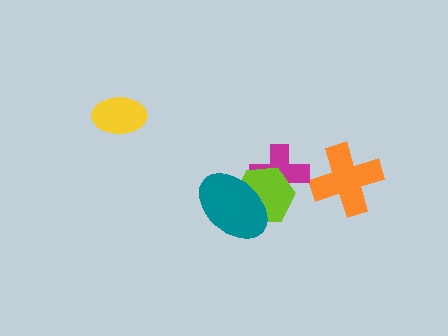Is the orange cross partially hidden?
No, no other shape covers it.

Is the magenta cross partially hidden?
Yes, it is partially covered by another shape.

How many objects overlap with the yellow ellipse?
0 objects overlap with the yellow ellipse.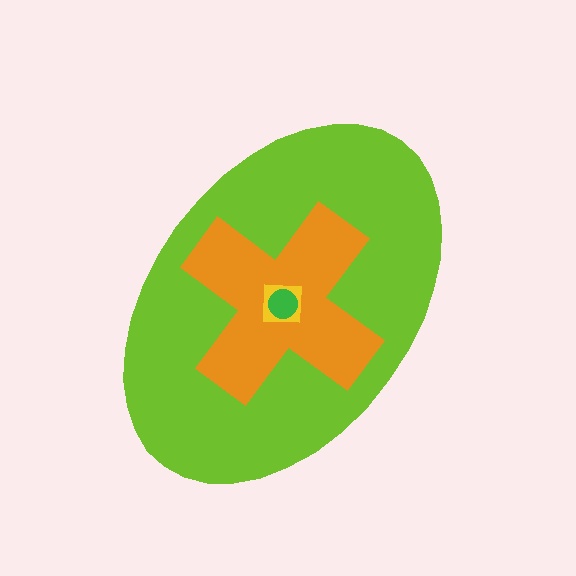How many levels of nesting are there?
4.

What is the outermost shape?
The lime ellipse.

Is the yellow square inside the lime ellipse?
Yes.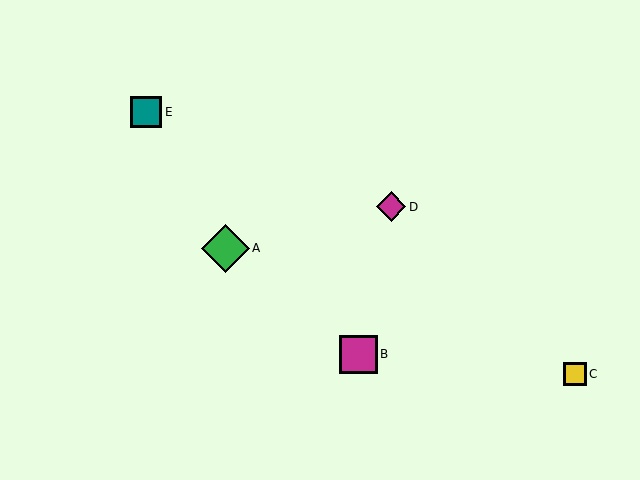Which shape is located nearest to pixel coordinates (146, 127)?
The teal square (labeled E) at (146, 112) is nearest to that location.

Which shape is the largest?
The green diamond (labeled A) is the largest.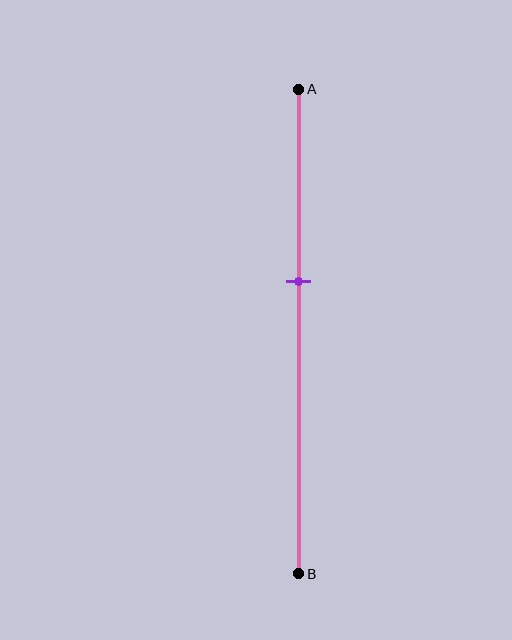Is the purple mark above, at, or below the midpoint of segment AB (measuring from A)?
The purple mark is above the midpoint of segment AB.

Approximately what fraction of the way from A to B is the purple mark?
The purple mark is approximately 40% of the way from A to B.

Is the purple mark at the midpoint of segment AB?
No, the mark is at about 40% from A, not at the 50% midpoint.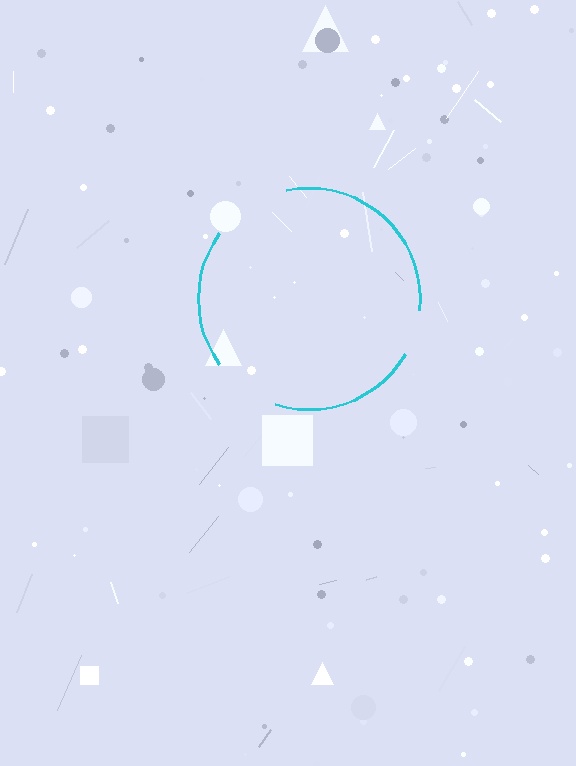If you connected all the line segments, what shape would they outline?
They would outline a circle.